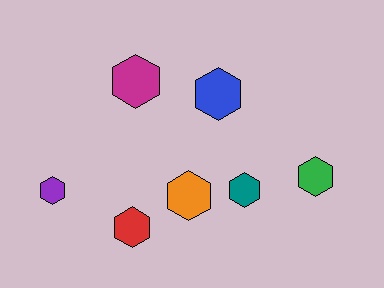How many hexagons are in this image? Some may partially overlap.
There are 7 hexagons.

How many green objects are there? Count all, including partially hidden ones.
There is 1 green object.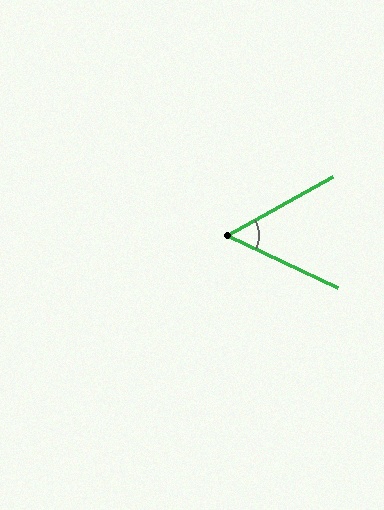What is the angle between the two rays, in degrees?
Approximately 54 degrees.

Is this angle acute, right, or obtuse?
It is acute.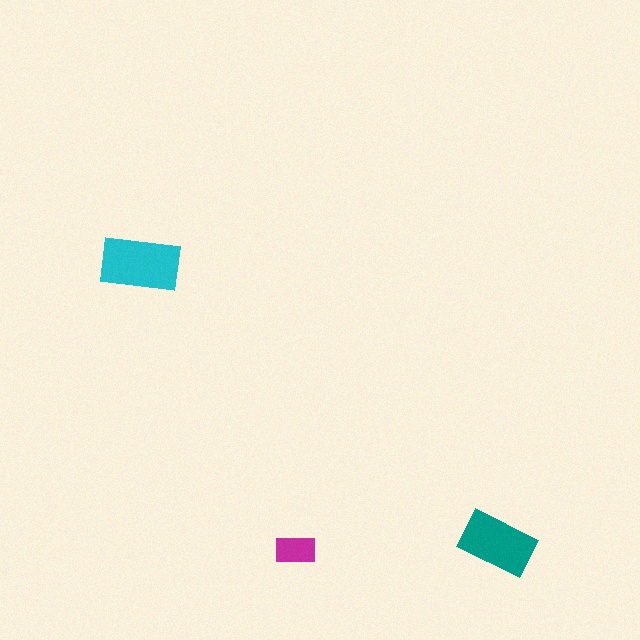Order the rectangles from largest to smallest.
the cyan one, the teal one, the magenta one.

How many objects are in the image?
There are 3 objects in the image.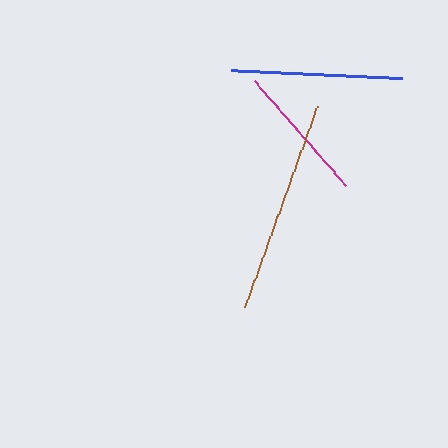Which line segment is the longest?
The brown line is the longest at approximately 213 pixels.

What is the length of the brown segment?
The brown segment is approximately 213 pixels long.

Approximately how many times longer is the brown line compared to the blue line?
The brown line is approximately 1.3 times the length of the blue line.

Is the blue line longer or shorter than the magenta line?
The blue line is longer than the magenta line.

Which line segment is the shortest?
The magenta line is the shortest at approximately 139 pixels.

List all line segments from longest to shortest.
From longest to shortest: brown, blue, magenta.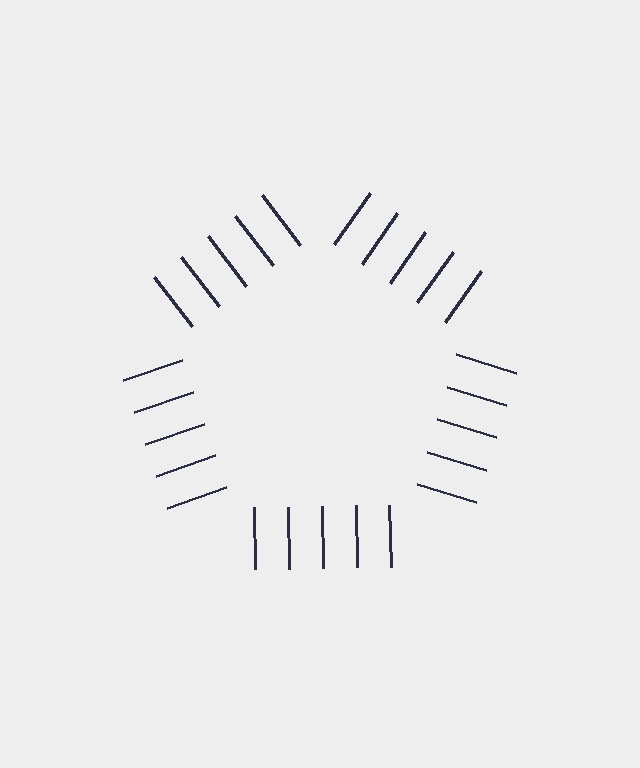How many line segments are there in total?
25 — 5 along each of the 5 edges.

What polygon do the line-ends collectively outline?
An illusory pentagon — the line segments terminate on its edges but no continuous stroke is drawn.